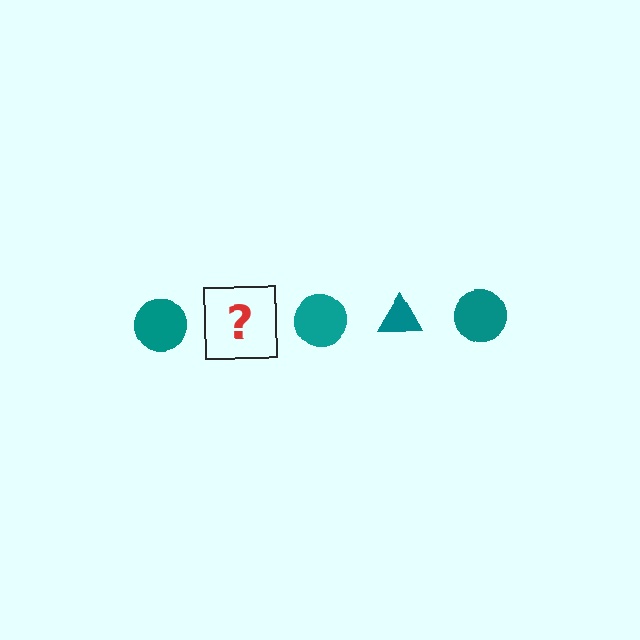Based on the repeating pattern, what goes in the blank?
The blank should be a teal triangle.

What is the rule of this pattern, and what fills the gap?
The rule is that the pattern cycles through circle, triangle shapes in teal. The gap should be filled with a teal triangle.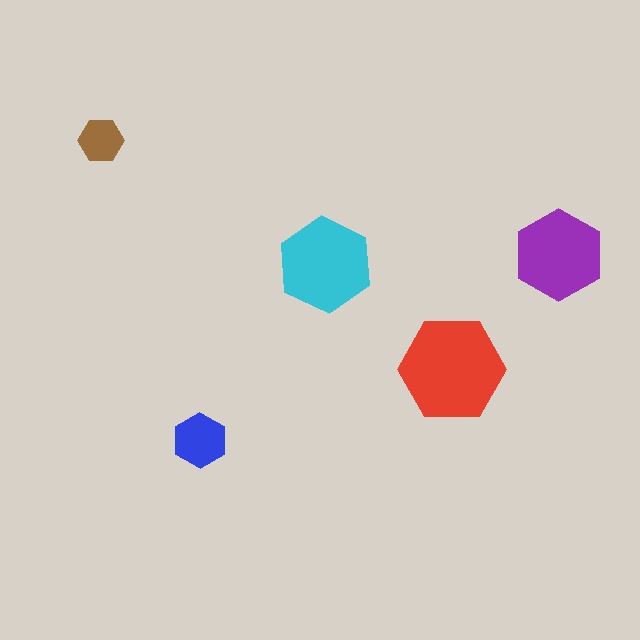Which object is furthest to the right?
The purple hexagon is rightmost.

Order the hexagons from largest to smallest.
the red one, the cyan one, the purple one, the blue one, the brown one.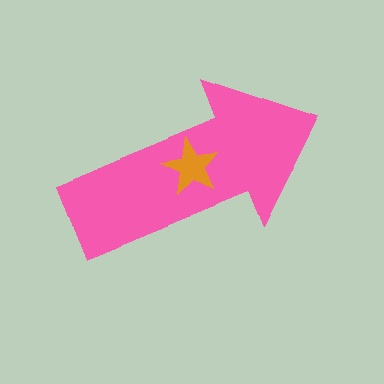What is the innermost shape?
The orange star.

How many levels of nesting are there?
2.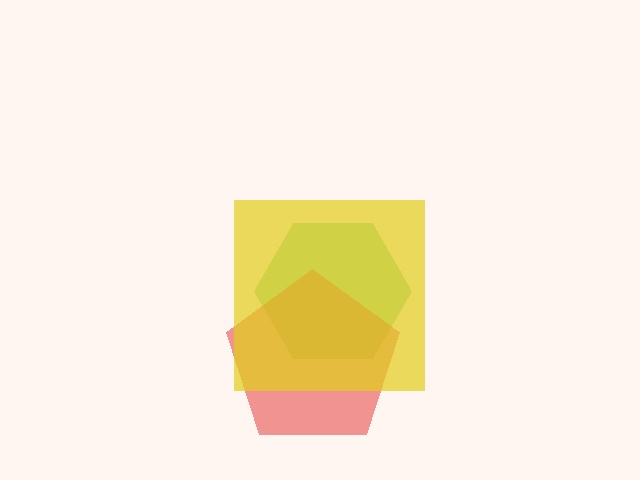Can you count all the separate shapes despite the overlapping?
Yes, there are 3 separate shapes.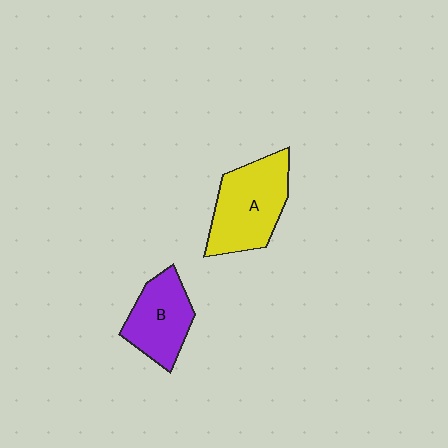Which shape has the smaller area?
Shape B (purple).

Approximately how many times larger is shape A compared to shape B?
Approximately 1.3 times.